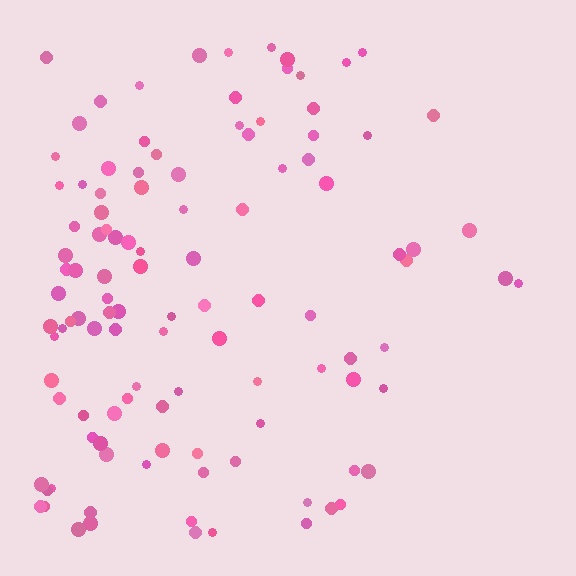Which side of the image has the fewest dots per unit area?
The right.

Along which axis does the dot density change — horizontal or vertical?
Horizontal.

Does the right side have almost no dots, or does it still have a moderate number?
Still a moderate number, just noticeably fewer than the left.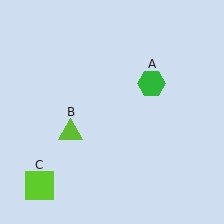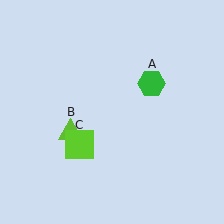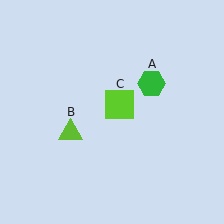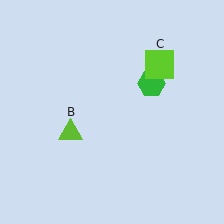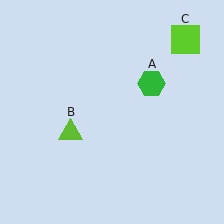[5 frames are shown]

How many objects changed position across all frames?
1 object changed position: lime square (object C).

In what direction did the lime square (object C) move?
The lime square (object C) moved up and to the right.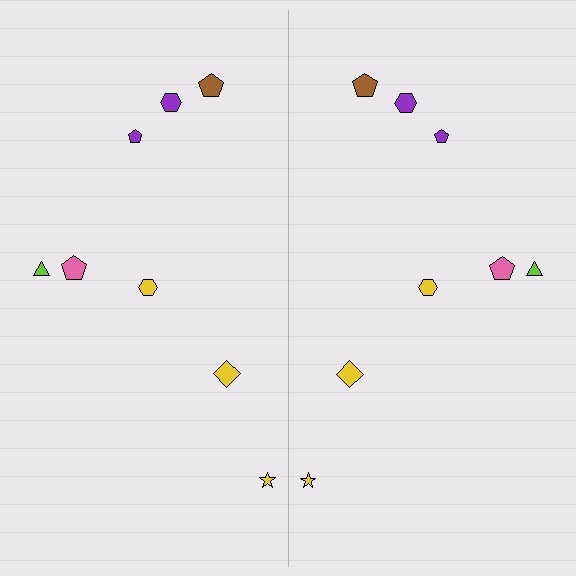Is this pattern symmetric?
Yes, this pattern has bilateral (reflection) symmetry.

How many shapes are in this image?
There are 16 shapes in this image.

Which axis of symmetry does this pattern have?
The pattern has a vertical axis of symmetry running through the center of the image.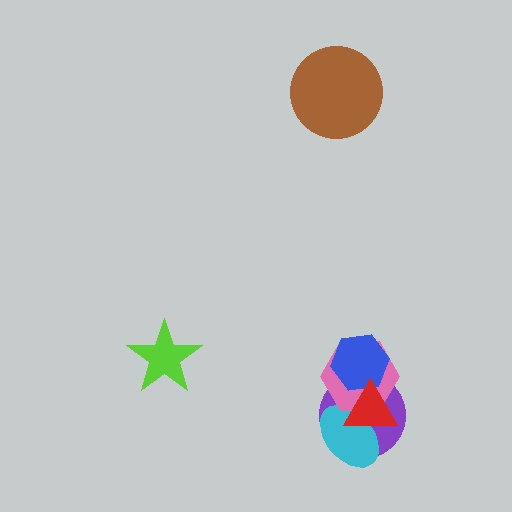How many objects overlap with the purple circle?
4 objects overlap with the purple circle.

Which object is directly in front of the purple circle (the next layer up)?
The cyan ellipse is directly in front of the purple circle.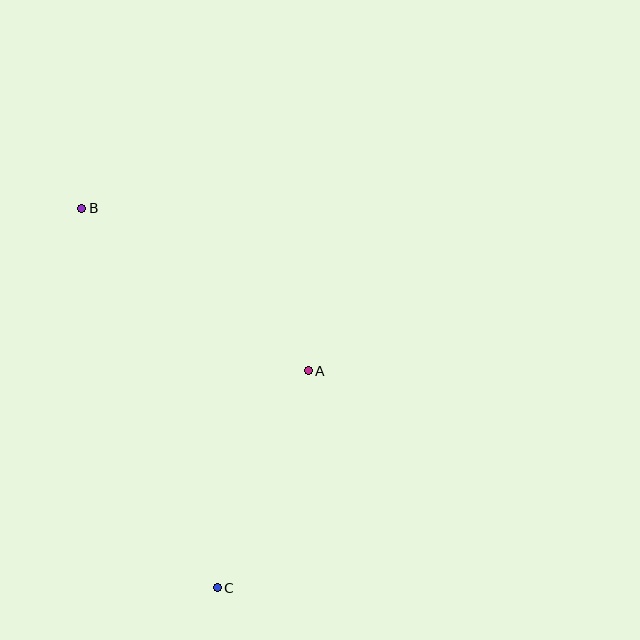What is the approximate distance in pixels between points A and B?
The distance between A and B is approximately 279 pixels.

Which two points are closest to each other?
Points A and C are closest to each other.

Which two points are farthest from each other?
Points B and C are farthest from each other.